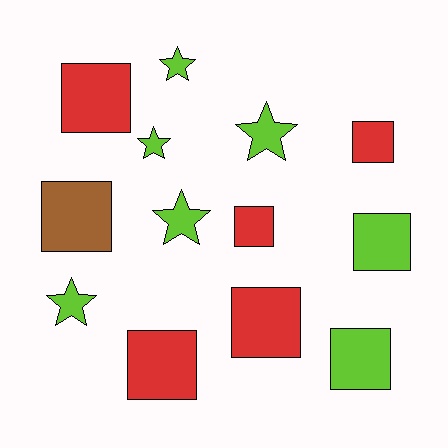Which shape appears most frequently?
Square, with 8 objects.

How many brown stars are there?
There are no brown stars.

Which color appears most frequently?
Lime, with 7 objects.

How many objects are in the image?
There are 13 objects.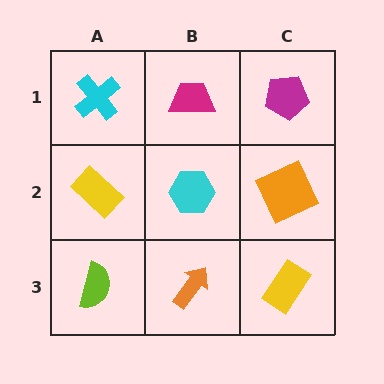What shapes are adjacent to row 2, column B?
A magenta trapezoid (row 1, column B), an orange arrow (row 3, column B), a yellow rectangle (row 2, column A), an orange square (row 2, column C).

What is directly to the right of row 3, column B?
A yellow rectangle.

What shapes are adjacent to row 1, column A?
A yellow rectangle (row 2, column A), a magenta trapezoid (row 1, column B).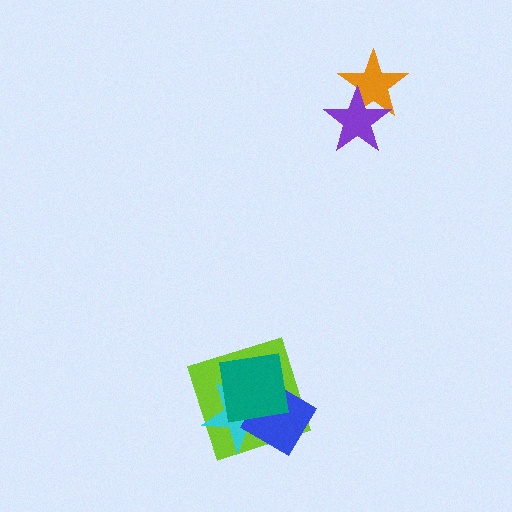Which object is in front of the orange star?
The purple star is in front of the orange star.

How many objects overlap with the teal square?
3 objects overlap with the teal square.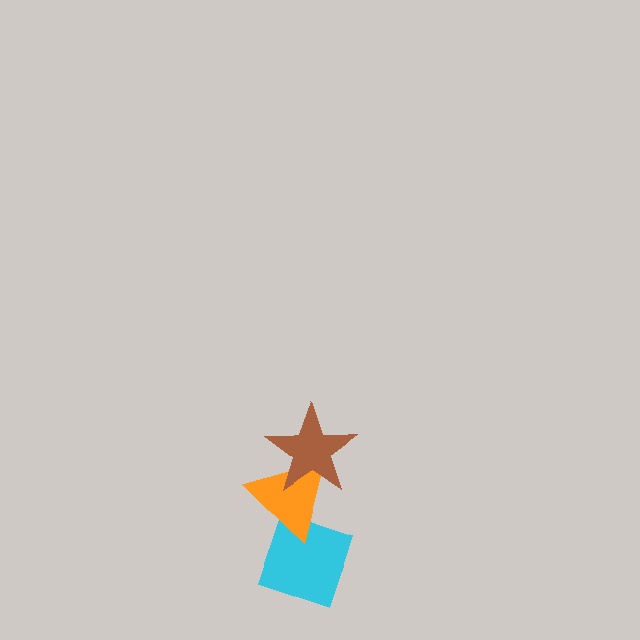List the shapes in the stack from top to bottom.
From top to bottom: the brown star, the orange triangle, the cyan diamond.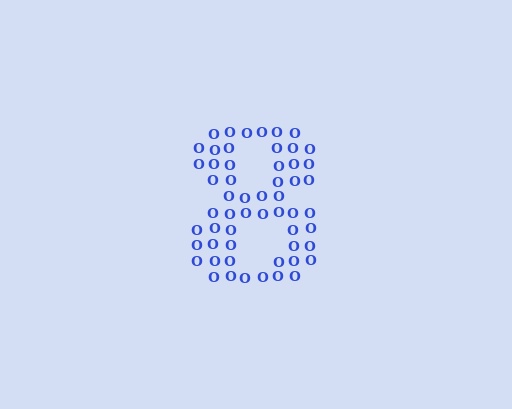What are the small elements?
The small elements are letter O's.